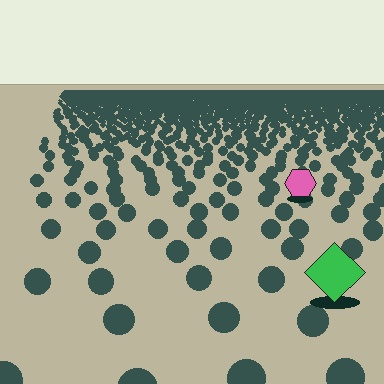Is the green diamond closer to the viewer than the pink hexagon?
Yes. The green diamond is closer — you can tell from the texture gradient: the ground texture is coarser near it.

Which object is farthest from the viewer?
The pink hexagon is farthest from the viewer. It appears smaller and the ground texture around it is denser.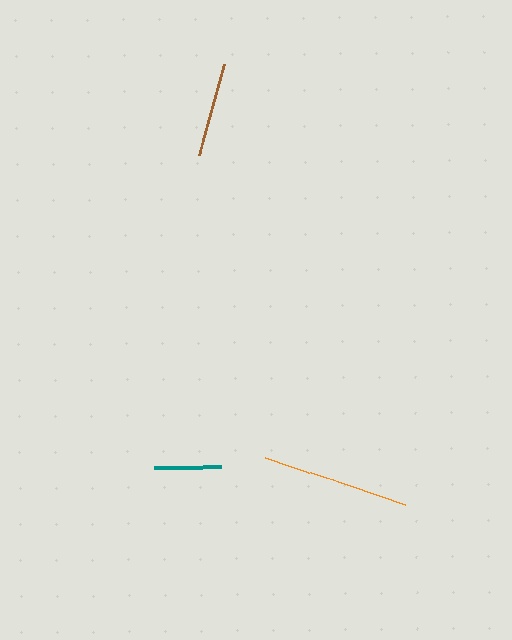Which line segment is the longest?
The orange line is the longest at approximately 147 pixels.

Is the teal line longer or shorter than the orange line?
The orange line is longer than the teal line.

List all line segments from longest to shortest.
From longest to shortest: orange, brown, teal.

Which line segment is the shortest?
The teal line is the shortest at approximately 67 pixels.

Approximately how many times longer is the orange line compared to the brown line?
The orange line is approximately 1.6 times the length of the brown line.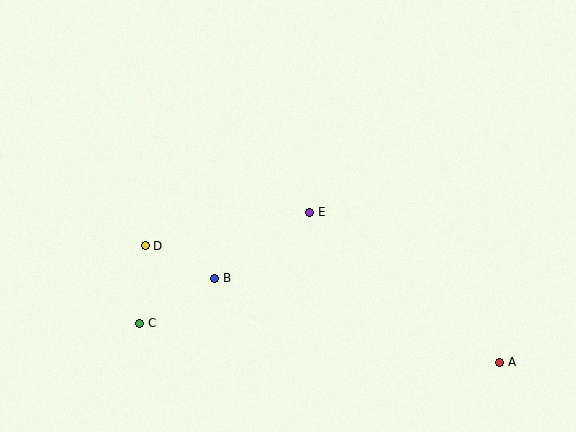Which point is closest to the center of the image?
Point E at (310, 212) is closest to the center.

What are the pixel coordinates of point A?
Point A is at (500, 362).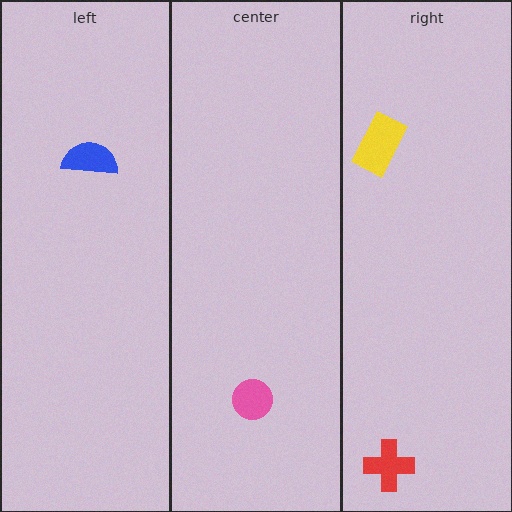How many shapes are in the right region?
2.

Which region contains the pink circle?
The center region.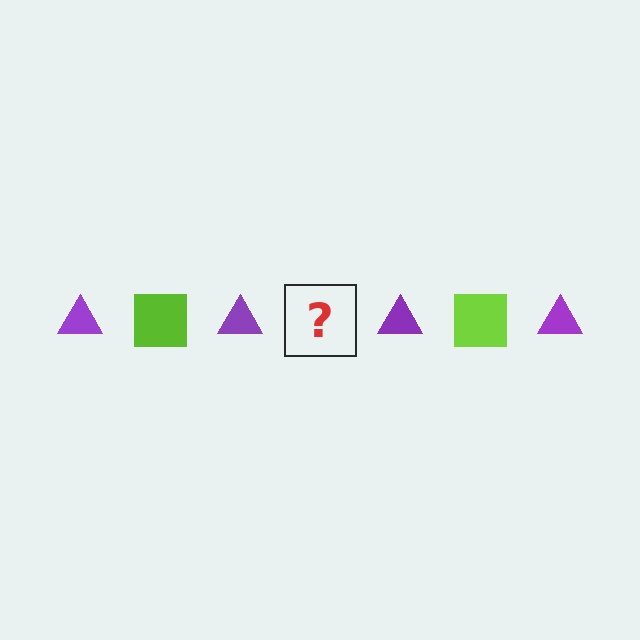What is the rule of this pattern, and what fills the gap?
The rule is that the pattern alternates between purple triangle and lime square. The gap should be filled with a lime square.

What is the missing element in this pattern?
The missing element is a lime square.